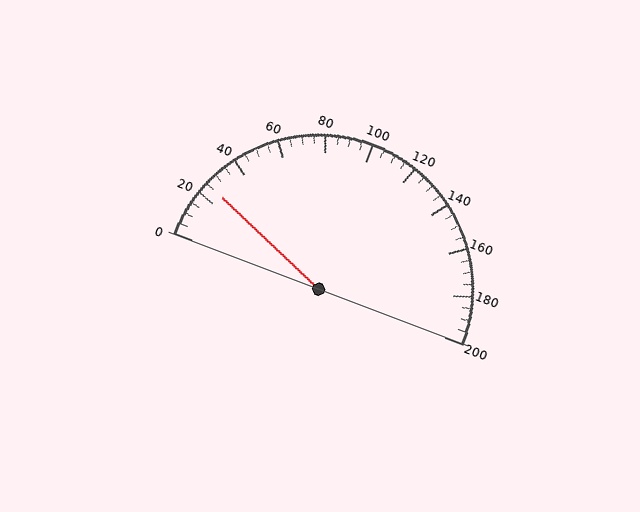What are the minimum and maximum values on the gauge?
The gauge ranges from 0 to 200.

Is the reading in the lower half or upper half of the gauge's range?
The reading is in the lower half of the range (0 to 200).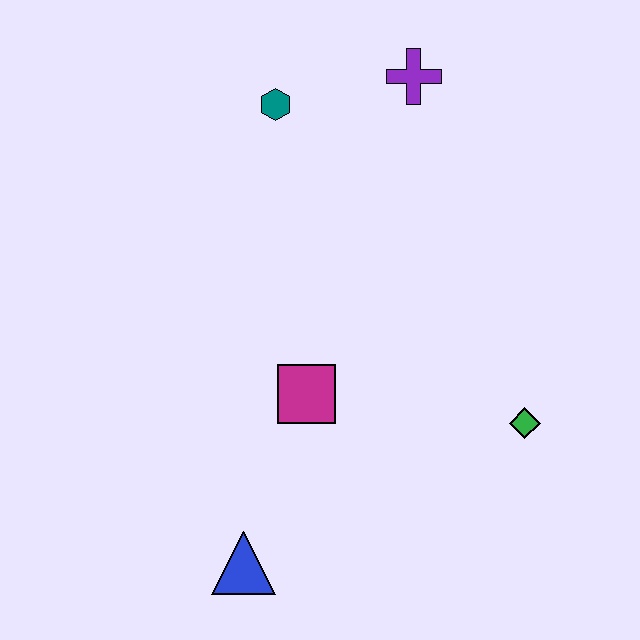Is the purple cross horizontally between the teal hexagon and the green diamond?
Yes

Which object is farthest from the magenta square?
The purple cross is farthest from the magenta square.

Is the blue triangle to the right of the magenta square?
No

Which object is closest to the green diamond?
The magenta square is closest to the green diamond.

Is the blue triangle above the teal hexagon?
No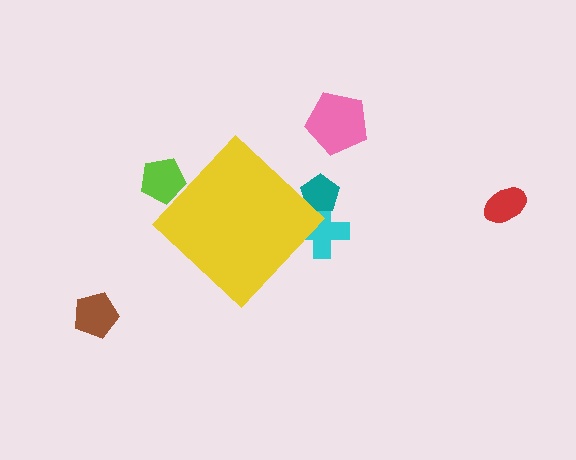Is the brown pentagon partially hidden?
No, the brown pentagon is fully visible.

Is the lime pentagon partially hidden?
Yes, the lime pentagon is partially hidden behind the yellow diamond.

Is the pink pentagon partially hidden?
No, the pink pentagon is fully visible.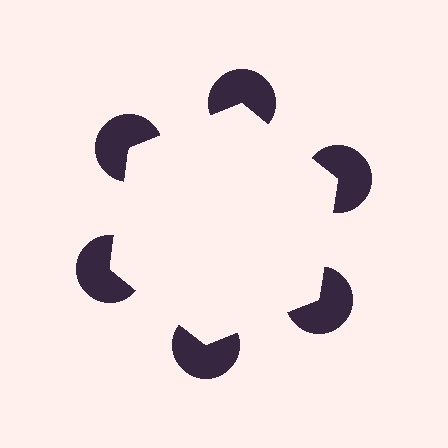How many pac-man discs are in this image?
There are 6 — one at each vertex of the illusory hexagon.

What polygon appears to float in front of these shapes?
An illusory hexagon — its edges are inferred from the aligned wedge cuts in the pac-man discs, not physically drawn.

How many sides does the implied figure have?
6 sides.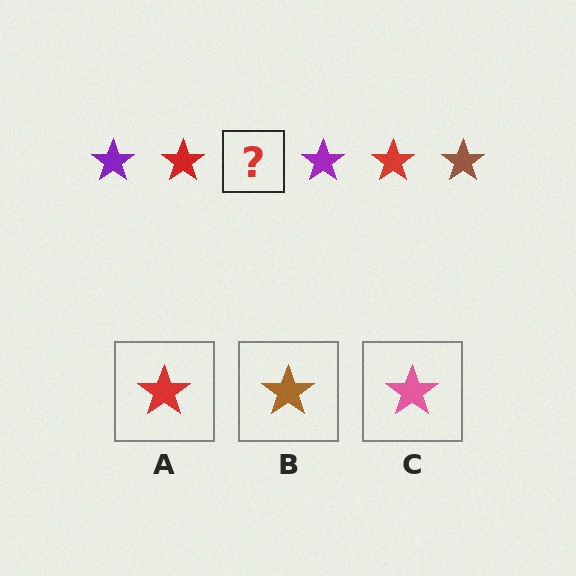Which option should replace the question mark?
Option B.